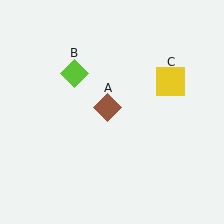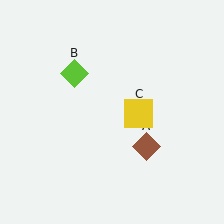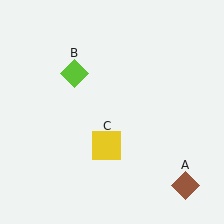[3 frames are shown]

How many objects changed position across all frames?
2 objects changed position: brown diamond (object A), yellow square (object C).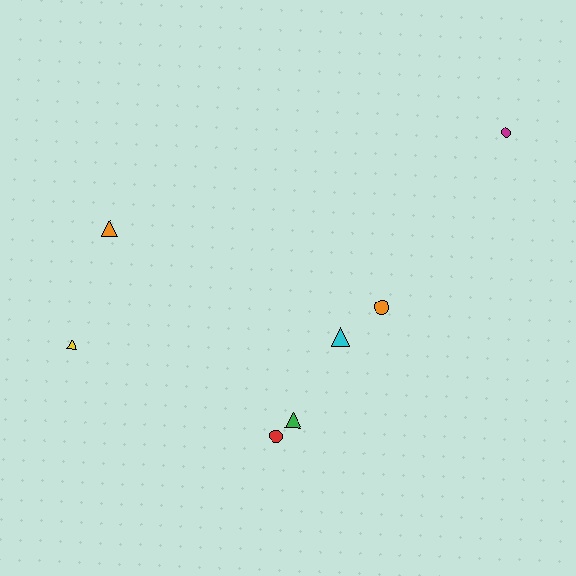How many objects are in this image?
There are 7 objects.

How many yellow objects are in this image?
There is 1 yellow object.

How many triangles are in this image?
There are 4 triangles.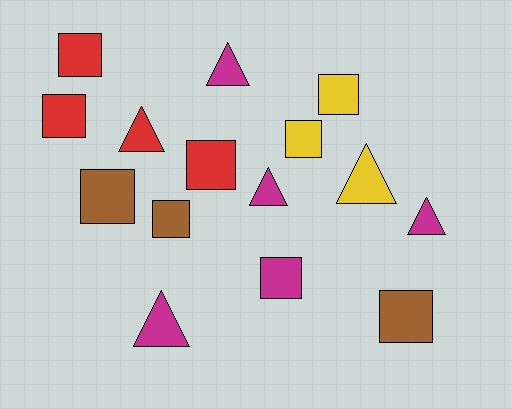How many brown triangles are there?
There are no brown triangles.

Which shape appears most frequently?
Square, with 9 objects.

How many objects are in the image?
There are 15 objects.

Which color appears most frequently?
Magenta, with 5 objects.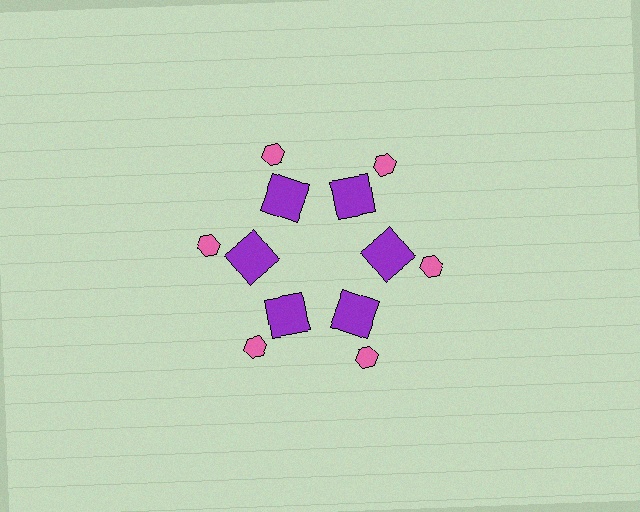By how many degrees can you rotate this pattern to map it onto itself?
The pattern maps onto itself every 60 degrees of rotation.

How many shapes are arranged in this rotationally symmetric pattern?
There are 12 shapes, arranged in 6 groups of 2.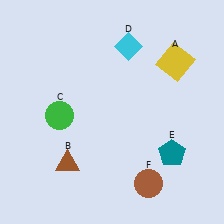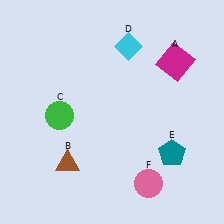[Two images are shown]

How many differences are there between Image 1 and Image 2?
There are 2 differences between the two images.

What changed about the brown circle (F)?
In Image 1, F is brown. In Image 2, it changed to pink.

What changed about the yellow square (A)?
In Image 1, A is yellow. In Image 2, it changed to magenta.